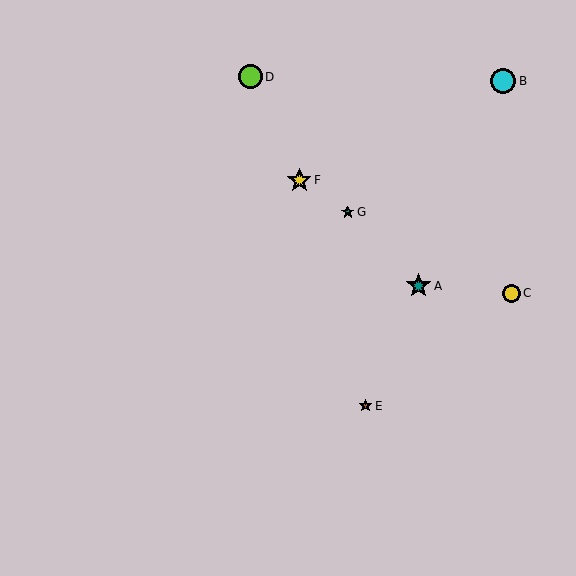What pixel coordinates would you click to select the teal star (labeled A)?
Click at (418, 286) to select the teal star A.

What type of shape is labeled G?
Shape G is a teal star.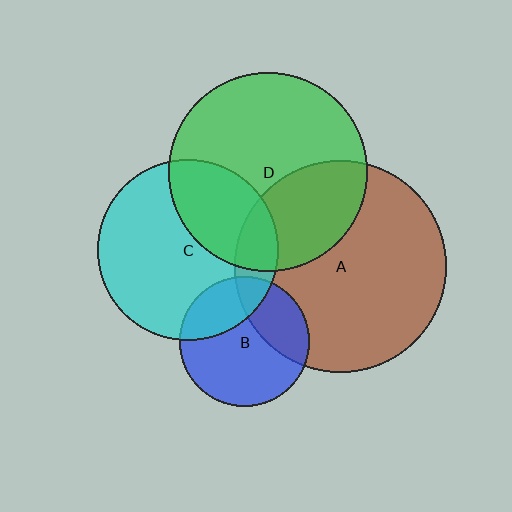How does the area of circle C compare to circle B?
Approximately 1.9 times.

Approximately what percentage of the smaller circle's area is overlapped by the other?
Approximately 25%.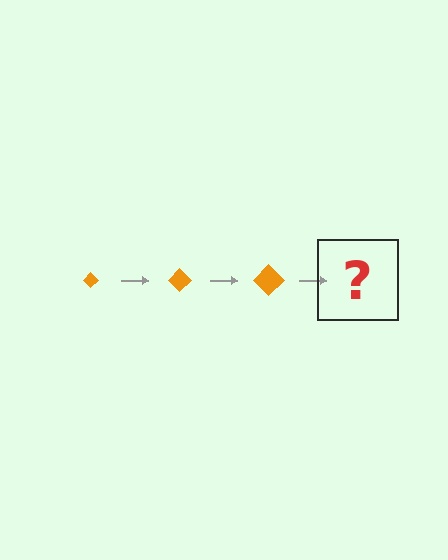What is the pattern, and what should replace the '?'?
The pattern is that the diamond gets progressively larger each step. The '?' should be an orange diamond, larger than the previous one.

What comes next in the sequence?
The next element should be an orange diamond, larger than the previous one.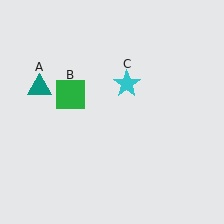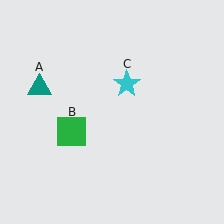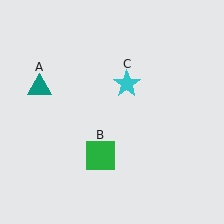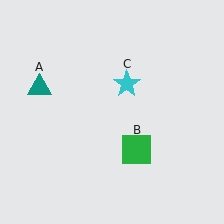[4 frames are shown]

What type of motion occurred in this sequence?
The green square (object B) rotated counterclockwise around the center of the scene.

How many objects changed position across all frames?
1 object changed position: green square (object B).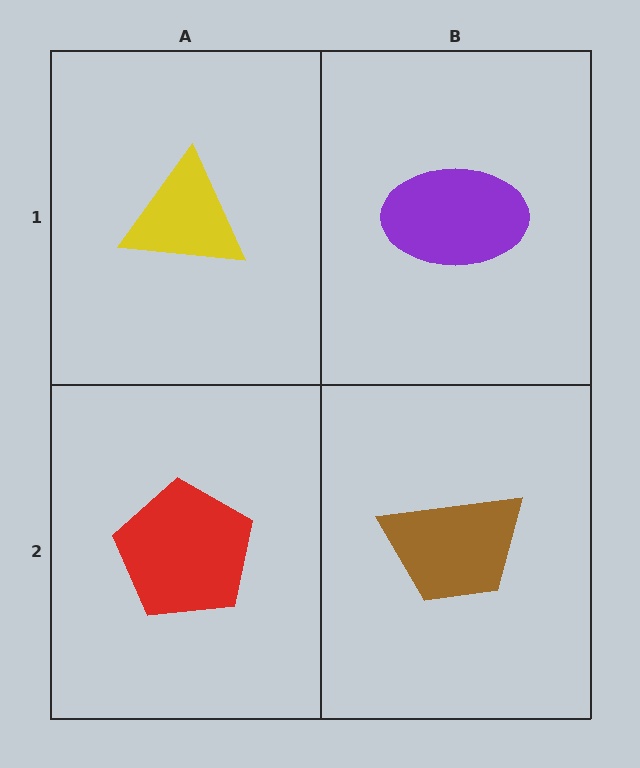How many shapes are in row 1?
2 shapes.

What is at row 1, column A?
A yellow triangle.